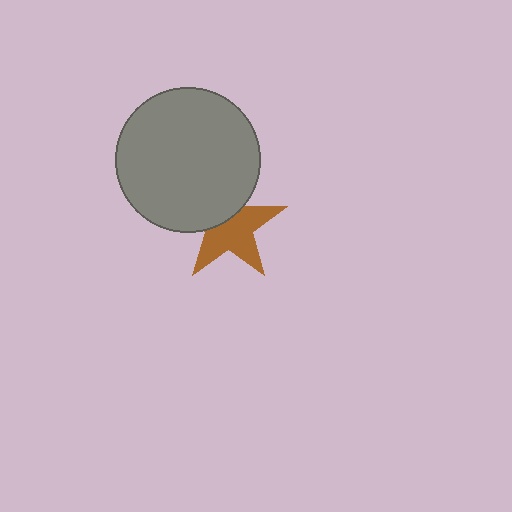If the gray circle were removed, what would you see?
You would see the complete brown star.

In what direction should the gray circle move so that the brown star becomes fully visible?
The gray circle should move up. That is the shortest direction to clear the overlap and leave the brown star fully visible.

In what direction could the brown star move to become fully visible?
The brown star could move down. That would shift it out from behind the gray circle entirely.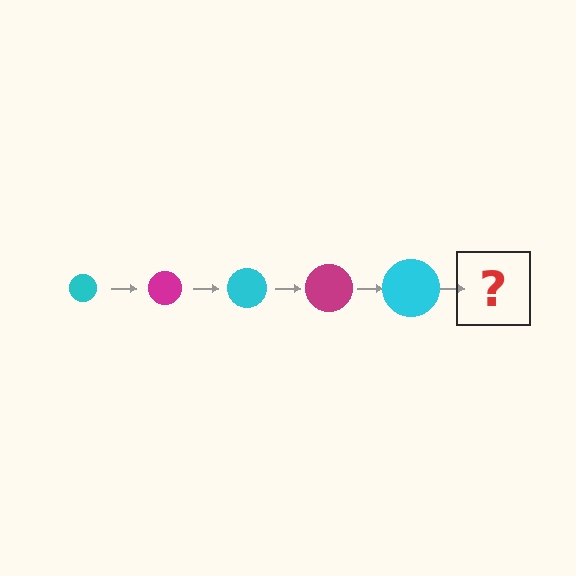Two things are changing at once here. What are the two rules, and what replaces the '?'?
The two rules are that the circle grows larger each step and the color cycles through cyan and magenta. The '?' should be a magenta circle, larger than the previous one.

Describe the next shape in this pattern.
It should be a magenta circle, larger than the previous one.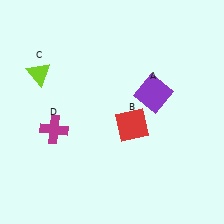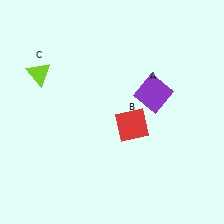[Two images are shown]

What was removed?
The magenta cross (D) was removed in Image 2.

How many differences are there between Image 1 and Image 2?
There is 1 difference between the two images.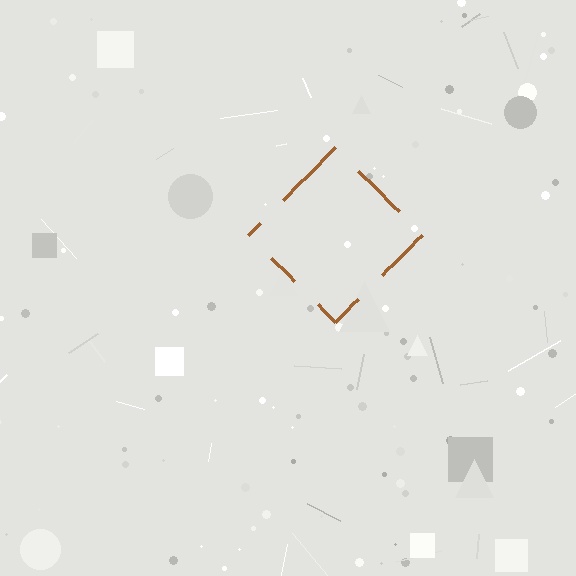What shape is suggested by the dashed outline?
The dashed outline suggests a diamond.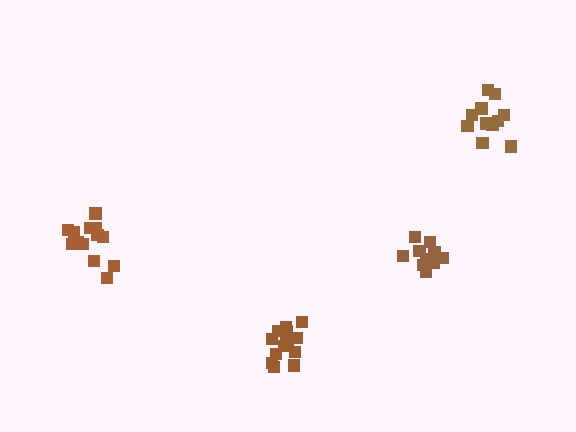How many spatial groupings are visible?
There are 4 spatial groupings.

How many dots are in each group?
Group 1: 11 dots, Group 2: 13 dots, Group 3: 14 dots, Group 4: 10 dots (48 total).